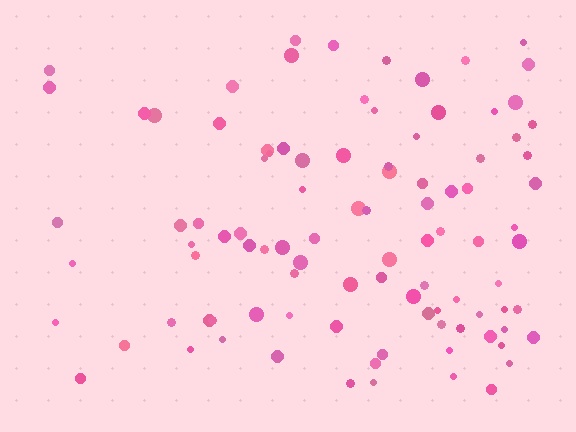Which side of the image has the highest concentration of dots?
The right.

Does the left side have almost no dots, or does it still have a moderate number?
Still a moderate number, just noticeably fewer than the right.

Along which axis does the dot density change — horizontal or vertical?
Horizontal.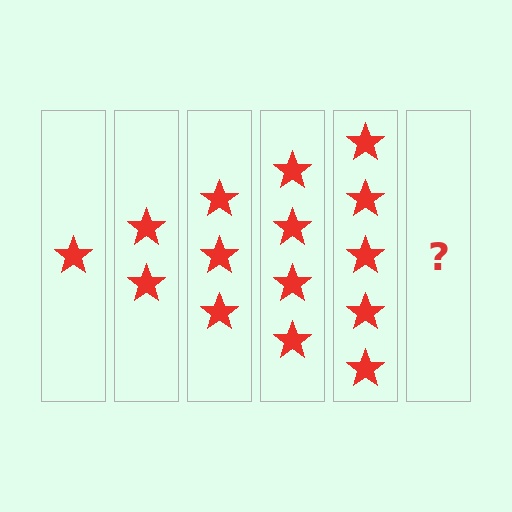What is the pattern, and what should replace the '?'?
The pattern is that each step adds one more star. The '?' should be 6 stars.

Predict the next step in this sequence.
The next step is 6 stars.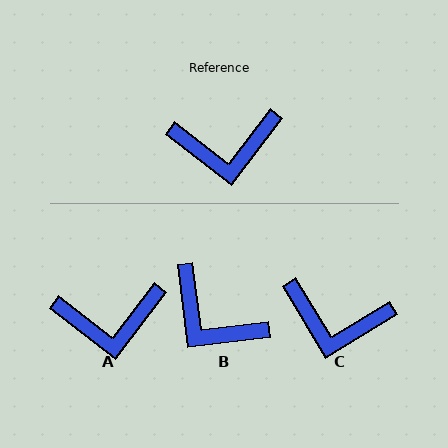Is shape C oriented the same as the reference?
No, it is off by about 22 degrees.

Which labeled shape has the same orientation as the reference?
A.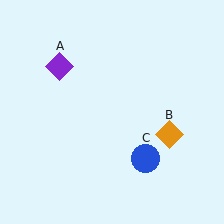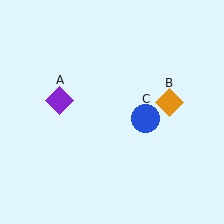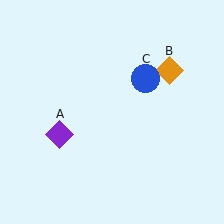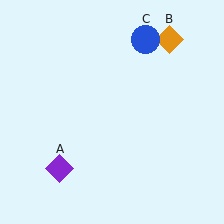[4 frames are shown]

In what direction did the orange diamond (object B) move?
The orange diamond (object B) moved up.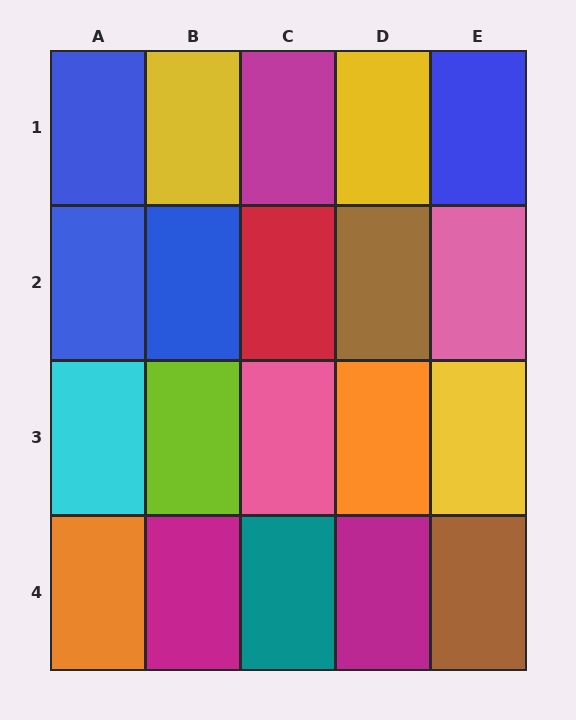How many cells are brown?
2 cells are brown.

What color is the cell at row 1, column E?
Blue.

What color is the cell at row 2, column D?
Brown.